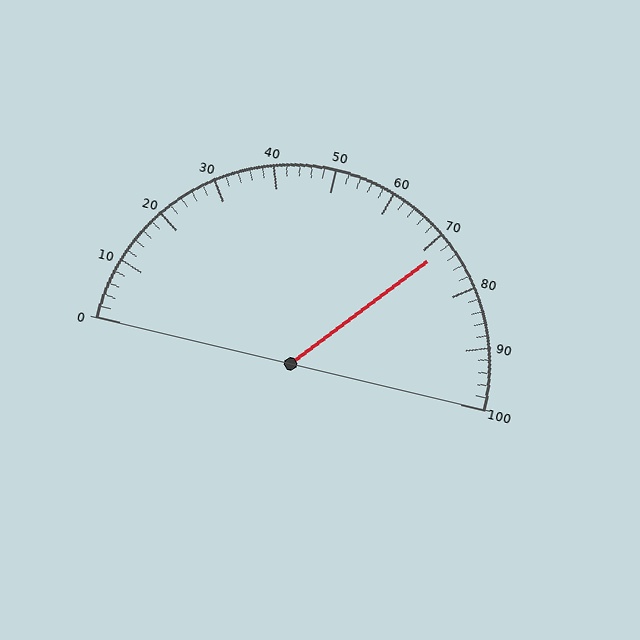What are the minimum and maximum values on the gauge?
The gauge ranges from 0 to 100.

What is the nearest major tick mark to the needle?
The nearest major tick mark is 70.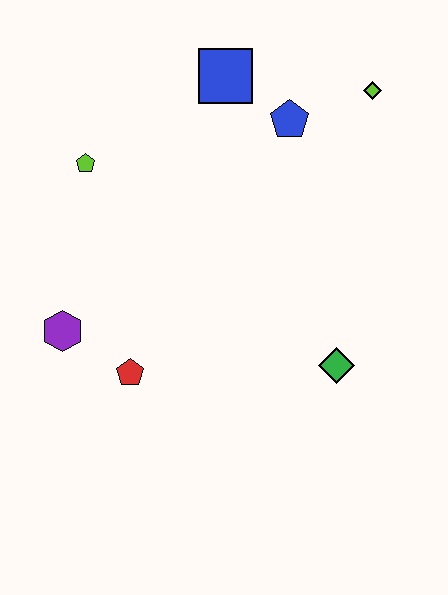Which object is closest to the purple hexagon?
The red pentagon is closest to the purple hexagon.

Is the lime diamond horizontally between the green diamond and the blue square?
No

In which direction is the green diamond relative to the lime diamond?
The green diamond is below the lime diamond.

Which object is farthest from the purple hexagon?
The lime diamond is farthest from the purple hexagon.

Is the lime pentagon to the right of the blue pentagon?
No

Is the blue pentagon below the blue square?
Yes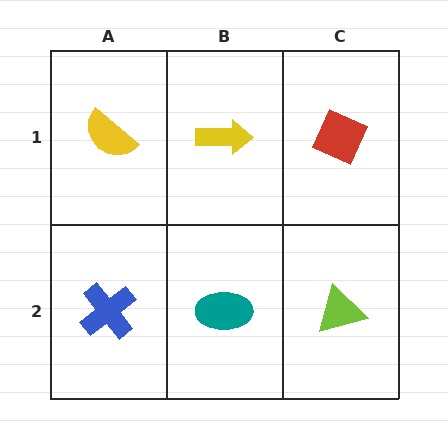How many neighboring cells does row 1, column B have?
3.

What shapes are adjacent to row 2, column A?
A yellow semicircle (row 1, column A), a teal ellipse (row 2, column B).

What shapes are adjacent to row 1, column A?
A blue cross (row 2, column A), a yellow arrow (row 1, column B).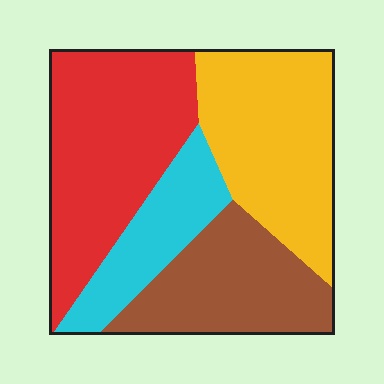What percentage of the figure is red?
Red covers roughly 35% of the figure.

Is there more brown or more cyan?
Brown.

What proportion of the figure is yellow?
Yellow covers 29% of the figure.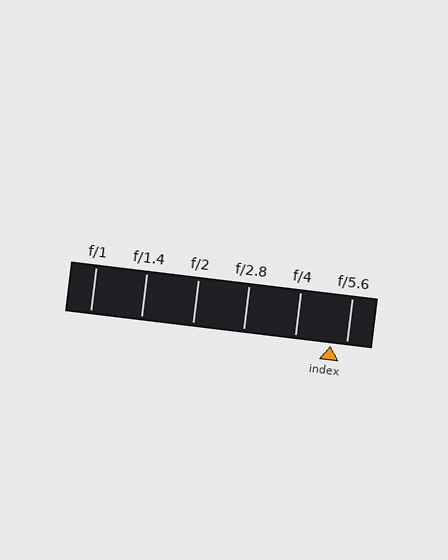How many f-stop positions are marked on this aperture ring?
There are 6 f-stop positions marked.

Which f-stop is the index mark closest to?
The index mark is closest to f/5.6.